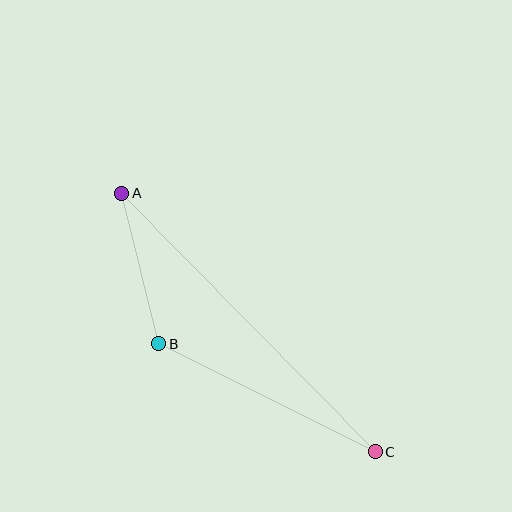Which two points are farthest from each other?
Points A and C are farthest from each other.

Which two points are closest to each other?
Points A and B are closest to each other.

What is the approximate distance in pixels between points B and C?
The distance between B and C is approximately 242 pixels.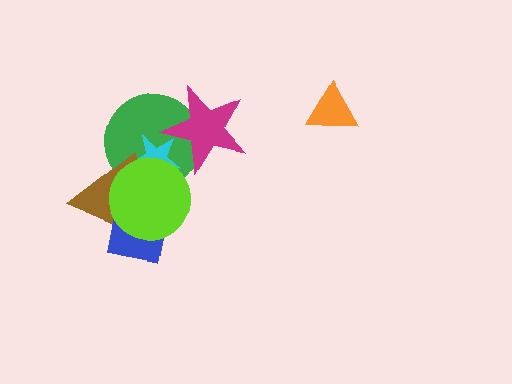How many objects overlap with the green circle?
4 objects overlap with the green circle.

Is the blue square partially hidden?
Yes, it is partially covered by another shape.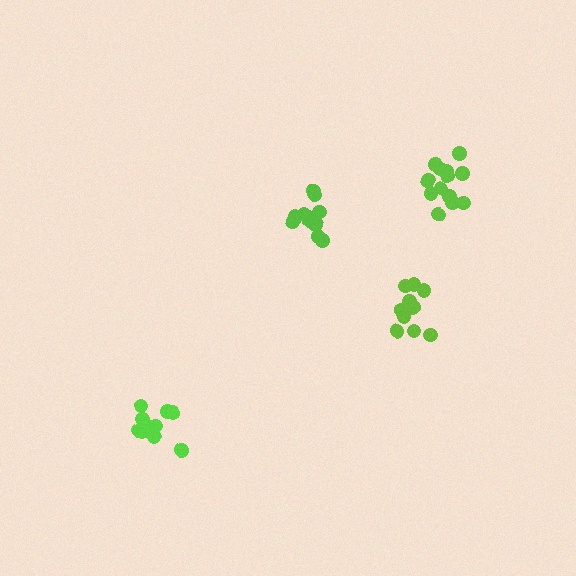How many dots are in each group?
Group 1: 10 dots, Group 2: 11 dots, Group 3: 13 dots, Group 4: 13 dots (47 total).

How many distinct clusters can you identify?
There are 4 distinct clusters.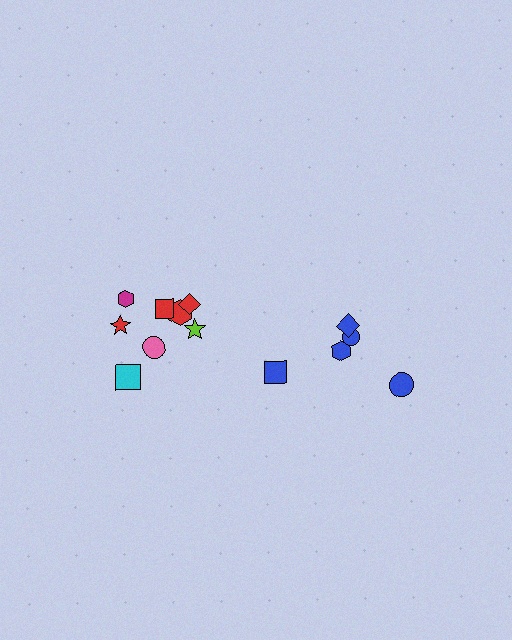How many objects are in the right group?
There are 5 objects.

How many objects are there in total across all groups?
There are 13 objects.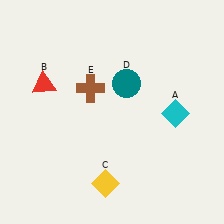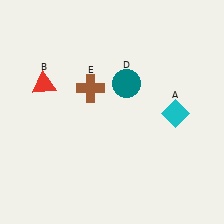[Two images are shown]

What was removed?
The yellow diamond (C) was removed in Image 2.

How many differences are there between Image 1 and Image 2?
There is 1 difference between the two images.